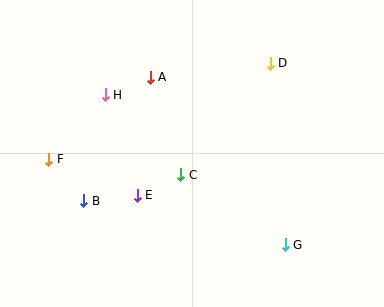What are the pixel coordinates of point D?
Point D is at (270, 64).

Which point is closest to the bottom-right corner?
Point G is closest to the bottom-right corner.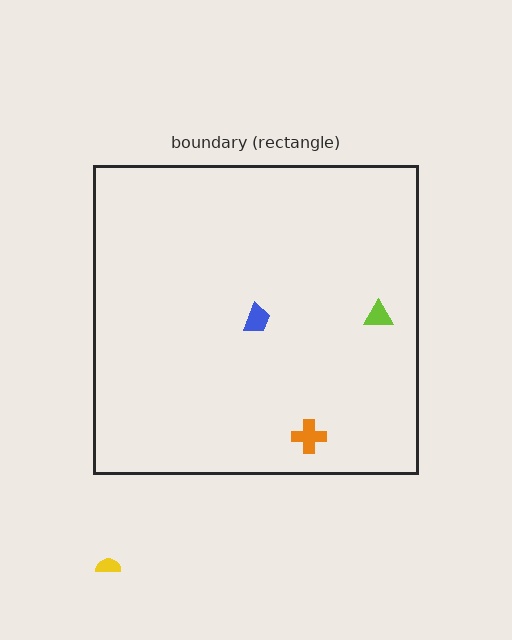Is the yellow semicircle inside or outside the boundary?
Outside.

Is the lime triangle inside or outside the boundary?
Inside.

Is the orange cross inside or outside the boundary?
Inside.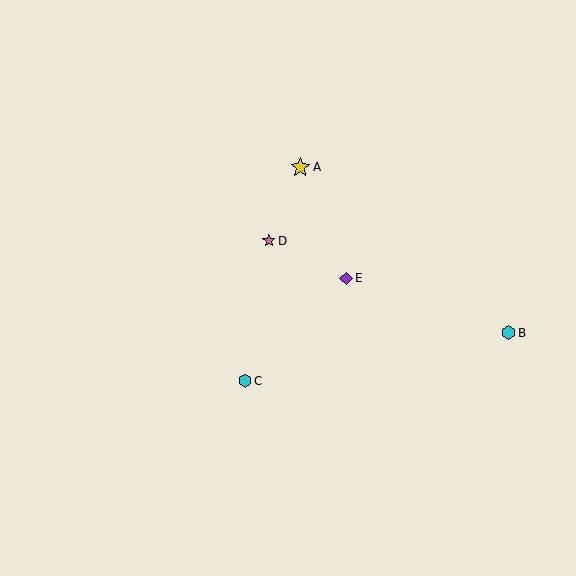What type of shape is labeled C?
Shape C is a cyan hexagon.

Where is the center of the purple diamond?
The center of the purple diamond is at (346, 279).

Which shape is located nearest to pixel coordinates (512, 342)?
The cyan hexagon (labeled B) at (509, 333) is nearest to that location.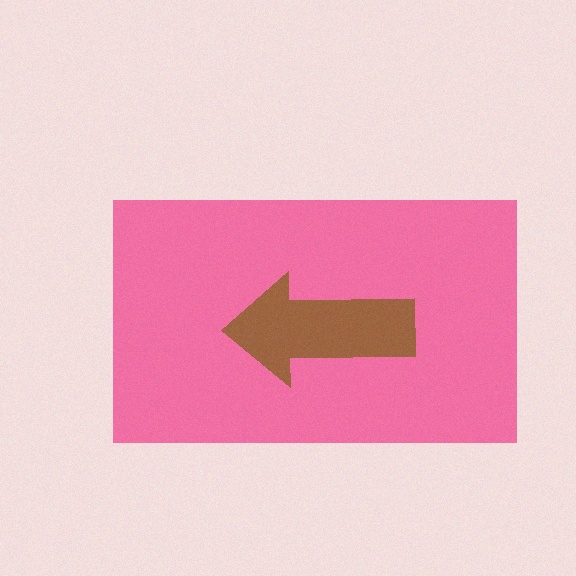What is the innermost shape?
The brown arrow.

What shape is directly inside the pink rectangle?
The brown arrow.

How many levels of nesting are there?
2.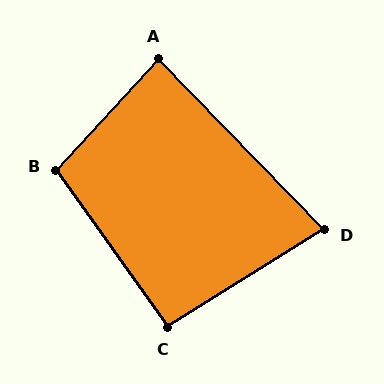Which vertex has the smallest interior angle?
D, at approximately 78 degrees.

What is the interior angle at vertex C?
Approximately 94 degrees (approximately right).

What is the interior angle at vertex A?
Approximately 86 degrees (approximately right).